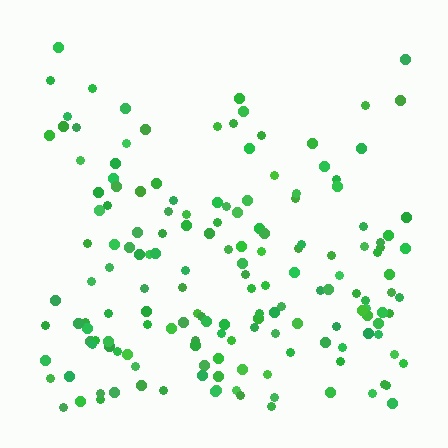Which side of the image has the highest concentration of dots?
The bottom.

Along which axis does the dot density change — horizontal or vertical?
Vertical.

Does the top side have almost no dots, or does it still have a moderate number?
Still a moderate number, just noticeably fewer than the bottom.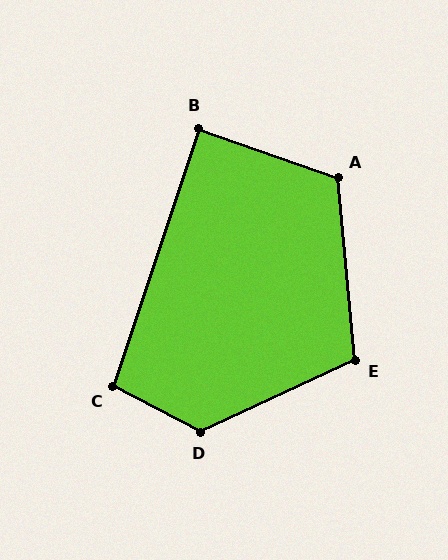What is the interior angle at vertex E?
Approximately 110 degrees (obtuse).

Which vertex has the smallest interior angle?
B, at approximately 89 degrees.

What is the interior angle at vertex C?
Approximately 99 degrees (obtuse).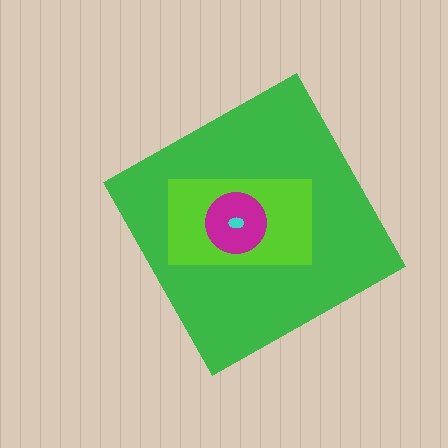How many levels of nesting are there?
4.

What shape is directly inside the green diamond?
The lime rectangle.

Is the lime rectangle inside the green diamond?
Yes.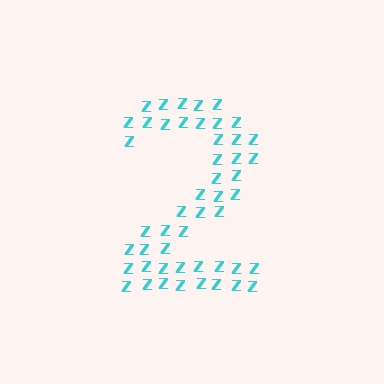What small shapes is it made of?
It is made of small letter Z's.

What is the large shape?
The large shape is the digit 2.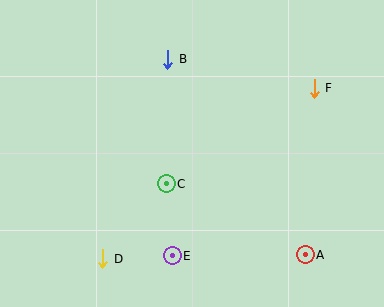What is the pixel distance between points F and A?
The distance between F and A is 167 pixels.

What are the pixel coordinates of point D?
Point D is at (103, 259).